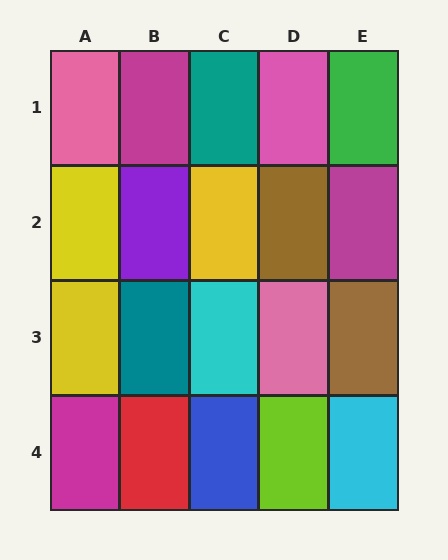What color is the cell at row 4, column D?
Lime.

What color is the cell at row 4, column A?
Magenta.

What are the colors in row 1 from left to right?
Pink, magenta, teal, pink, green.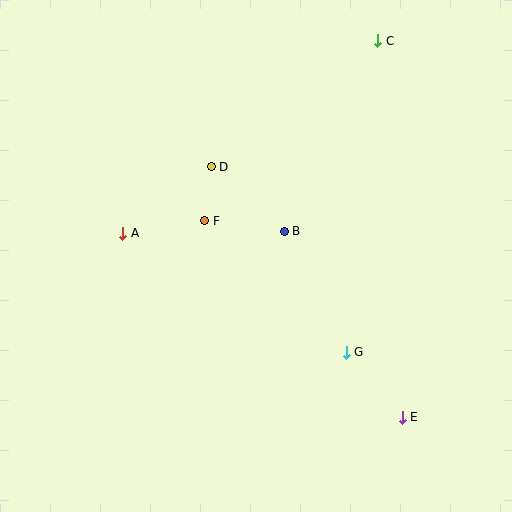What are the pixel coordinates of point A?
Point A is at (123, 233).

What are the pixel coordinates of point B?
Point B is at (284, 231).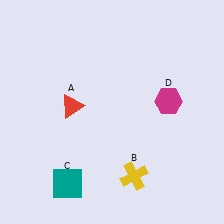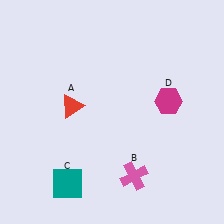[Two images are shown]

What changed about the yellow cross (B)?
In Image 1, B is yellow. In Image 2, it changed to pink.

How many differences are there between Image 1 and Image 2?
There is 1 difference between the two images.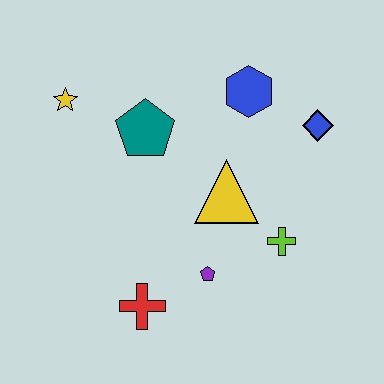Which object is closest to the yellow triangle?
The lime cross is closest to the yellow triangle.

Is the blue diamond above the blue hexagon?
No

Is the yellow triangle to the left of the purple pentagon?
No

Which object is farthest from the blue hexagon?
The red cross is farthest from the blue hexagon.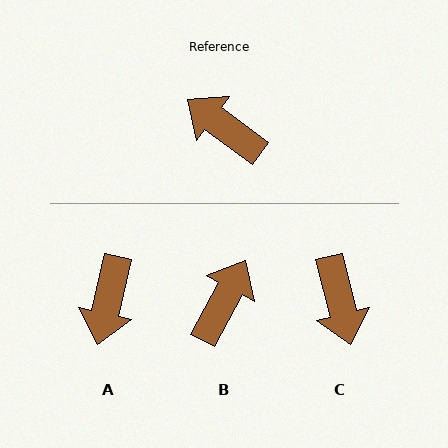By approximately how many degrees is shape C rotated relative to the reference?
Approximately 140 degrees counter-clockwise.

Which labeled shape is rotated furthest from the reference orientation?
C, about 140 degrees away.